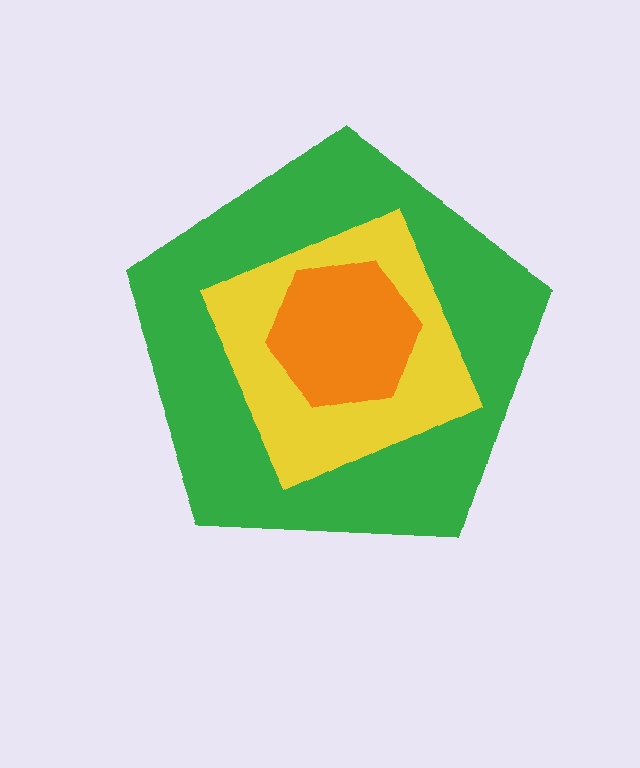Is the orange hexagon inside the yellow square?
Yes.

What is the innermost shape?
The orange hexagon.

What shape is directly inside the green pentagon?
The yellow square.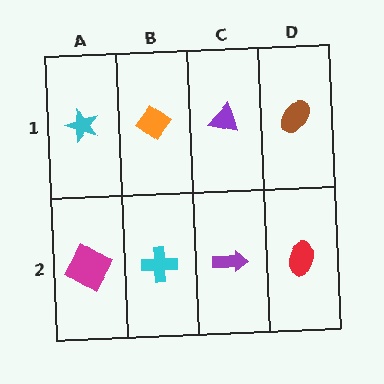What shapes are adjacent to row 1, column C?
A purple arrow (row 2, column C), an orange diamond (row 1, column B), a brown ellipse (row 1, column D).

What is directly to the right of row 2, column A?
A cyan cross.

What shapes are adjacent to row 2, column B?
An orange diamond (row 1, column B), a magenta square (row 2, column A), a purple arrow (row 2, column C).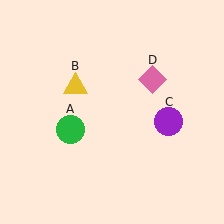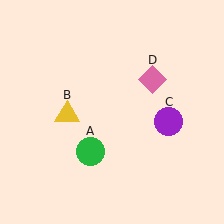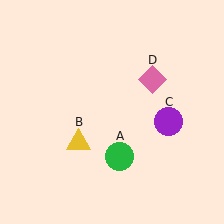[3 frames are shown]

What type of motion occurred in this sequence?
The green circle (object A), yellow triangle (object B) rotated counterclockwise around the center of the scene.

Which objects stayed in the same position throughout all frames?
Purple circle (object C) and pink diamond (object D) remained stationary.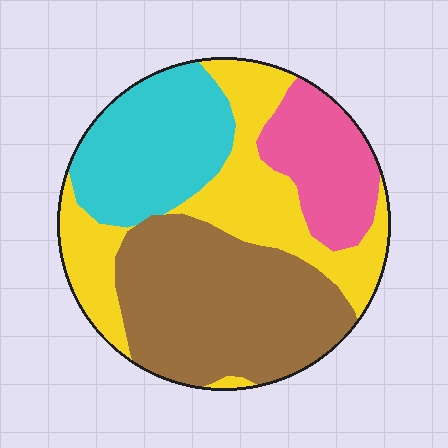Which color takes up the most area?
Brown, at roughly 35%.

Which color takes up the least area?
Pink, at roughly 15%.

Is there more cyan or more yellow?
Yellow.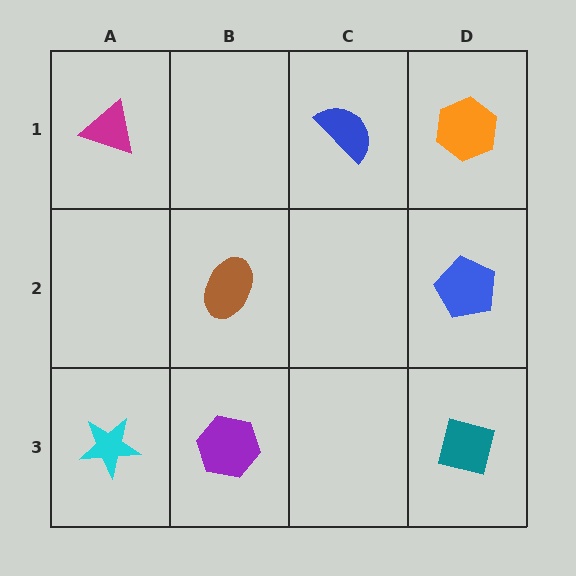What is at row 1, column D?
An orange hexagon.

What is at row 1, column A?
A magenta triangle.